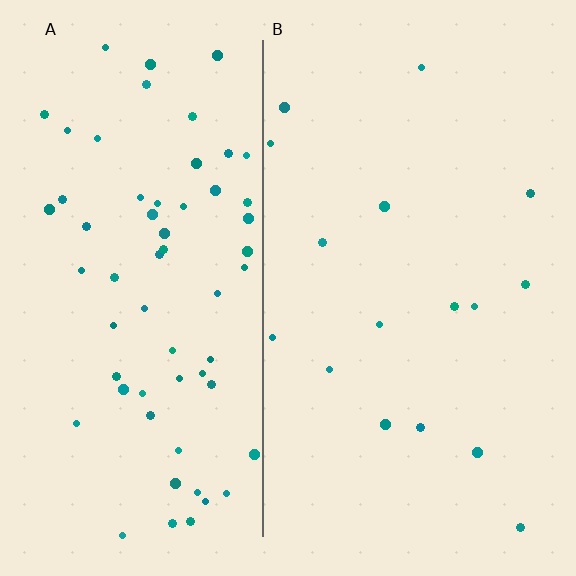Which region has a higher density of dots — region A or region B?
A (the left).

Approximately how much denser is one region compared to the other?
Approximately 3.9× — region A over region B.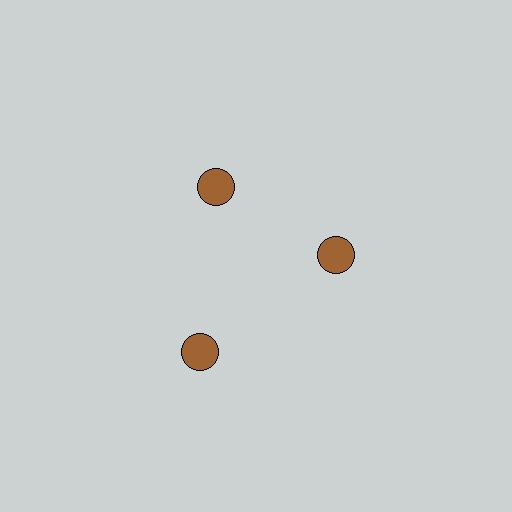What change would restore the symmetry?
The symmetry would be restored by moving it inward, back onto the ring so that all 3 circles sit at equal angles and equal distance from the center.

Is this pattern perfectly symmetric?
No. The 3 brown circles are arranged in a ring, but one element near the 7 o'clock position is pushed outward from the center, breaking the 3-fold rotational symmetry.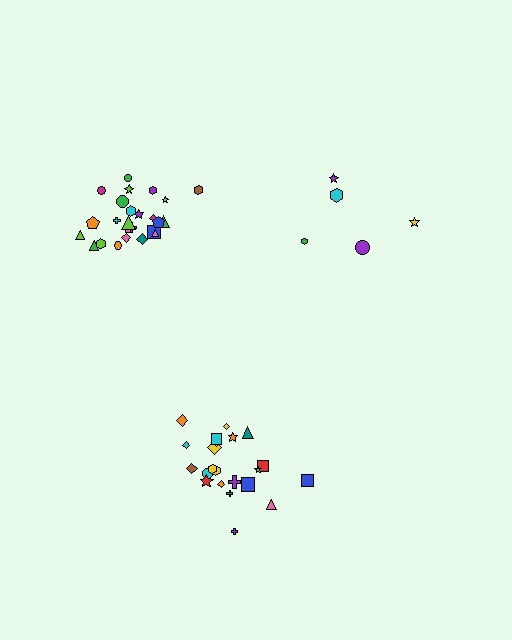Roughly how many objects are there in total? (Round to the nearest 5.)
Roughly 50 objects in total.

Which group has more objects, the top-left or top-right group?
The top-left group.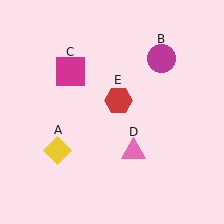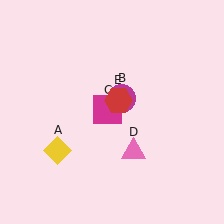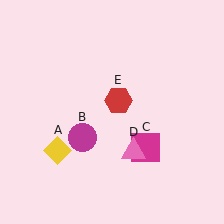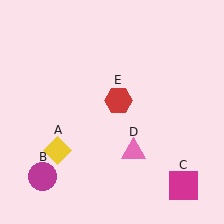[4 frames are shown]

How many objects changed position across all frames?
2 objects changed position: magenta circle (object B), magenta square (object C).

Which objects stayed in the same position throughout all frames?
Yellow diamond (object A) and pink triangle (object D) and red hexagon (object E) remained stationary.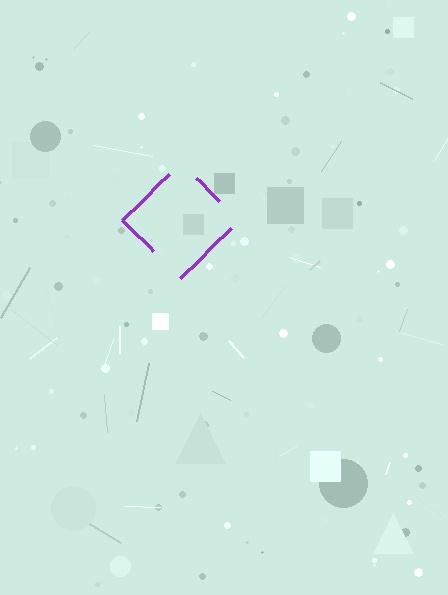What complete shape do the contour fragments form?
The contour fragments form a diamond.